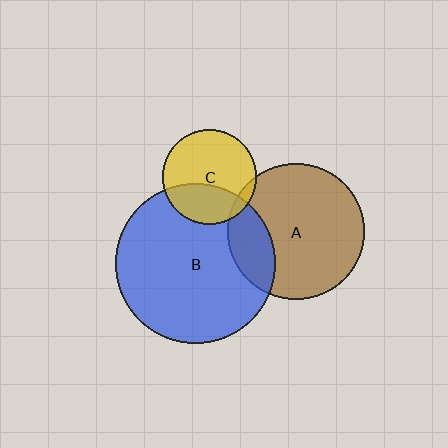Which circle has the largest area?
Circle B (blue).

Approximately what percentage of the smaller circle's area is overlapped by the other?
Approximately 20%.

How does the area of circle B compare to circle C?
Approximately 2.9 times.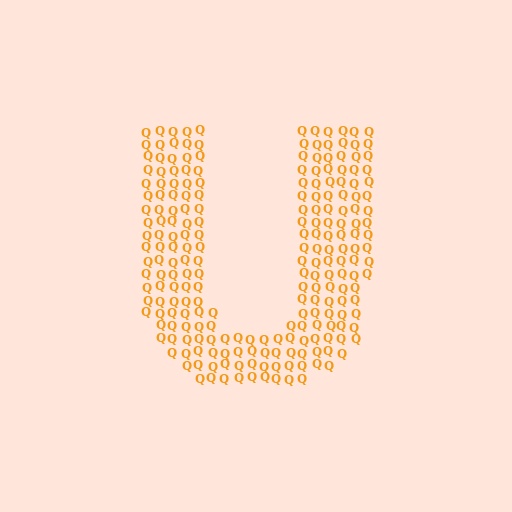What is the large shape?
The large shape is the letter U.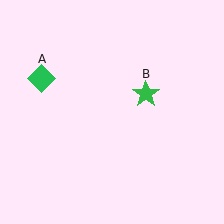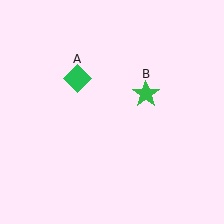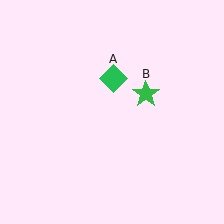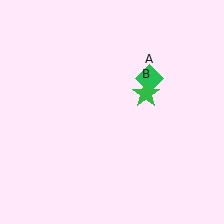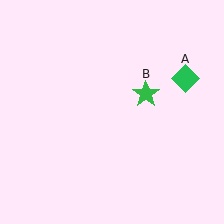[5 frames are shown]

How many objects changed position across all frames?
1 object changed position: green diamond (object A).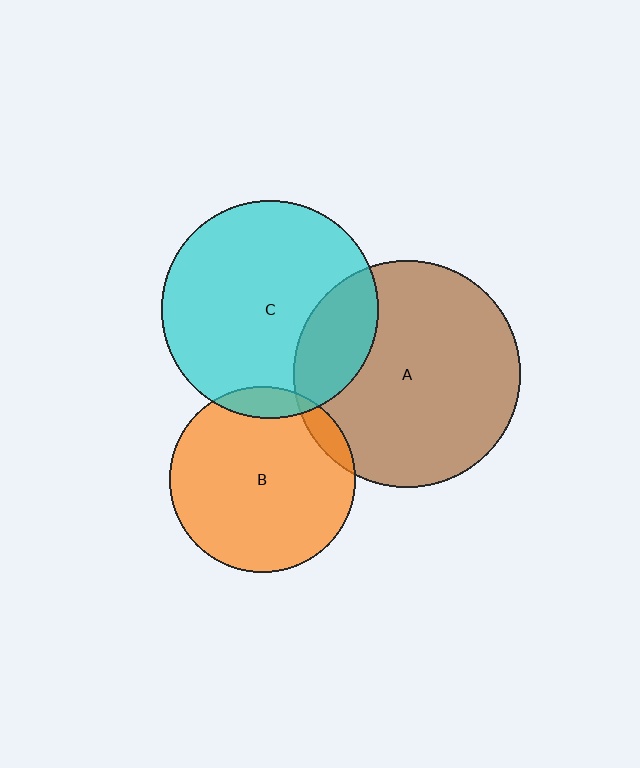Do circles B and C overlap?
Yes.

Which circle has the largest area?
Circle A (brown).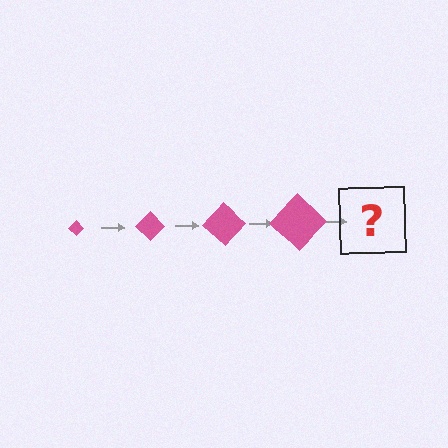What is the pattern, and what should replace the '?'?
The pattern is that the diamond gets progressively larger each step. The '?' should be a pink diamond, larger than the previous one.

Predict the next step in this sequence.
The next step is a pink diamond, larger than the previous one.